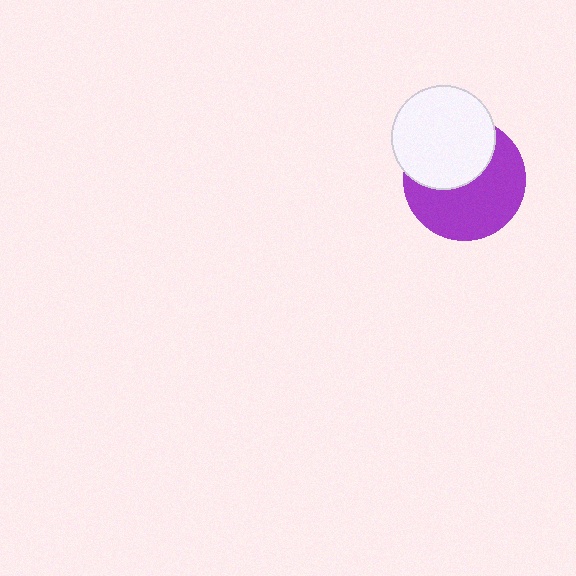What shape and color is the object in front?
The object in front is a white circle.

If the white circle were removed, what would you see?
You would see the complete purple circle.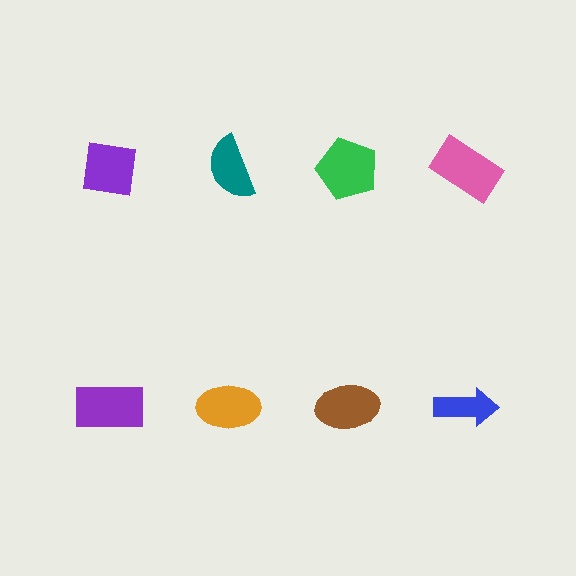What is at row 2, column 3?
A brown ellipse.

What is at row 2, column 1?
A purple rectangle.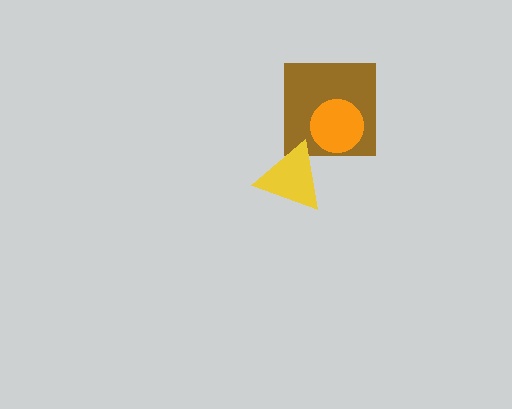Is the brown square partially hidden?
Yes, it is partially covered by another shape.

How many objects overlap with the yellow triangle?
0 objects overlap with the yellow triangle.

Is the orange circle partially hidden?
No, no other shape covers it.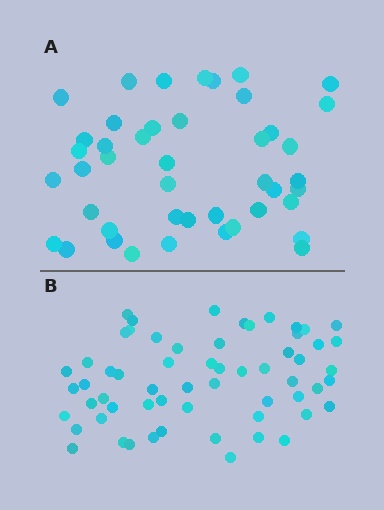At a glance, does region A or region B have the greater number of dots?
Region B (the bottom region) has more dots.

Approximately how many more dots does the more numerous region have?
Region B has approximately 15 more dots than region A.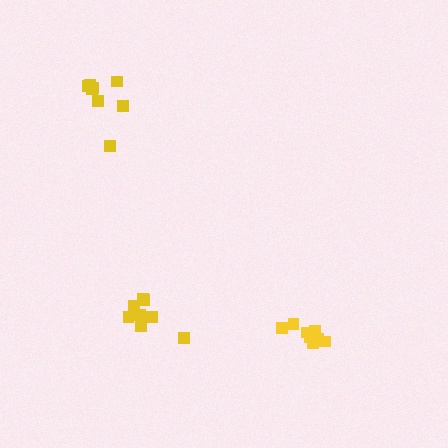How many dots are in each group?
Group 1: 8 dots, Group 2: 8 dots, Group 3: 8 dots (24 total).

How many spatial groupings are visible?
There are 3 spatial groupings.